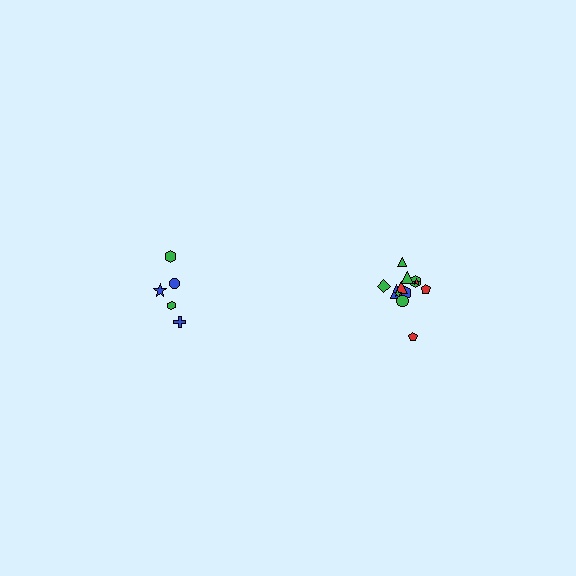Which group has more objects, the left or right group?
The right group.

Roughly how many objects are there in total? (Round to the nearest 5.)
Roughly 15 objects in total.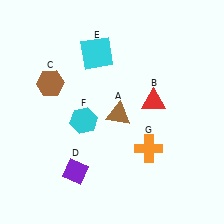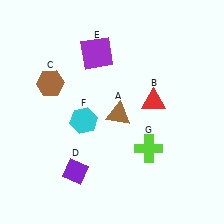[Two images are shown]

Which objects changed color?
E changed from cyan to purple. G changed from orange to lime.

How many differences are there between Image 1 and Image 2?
There are 2 differences between the two images.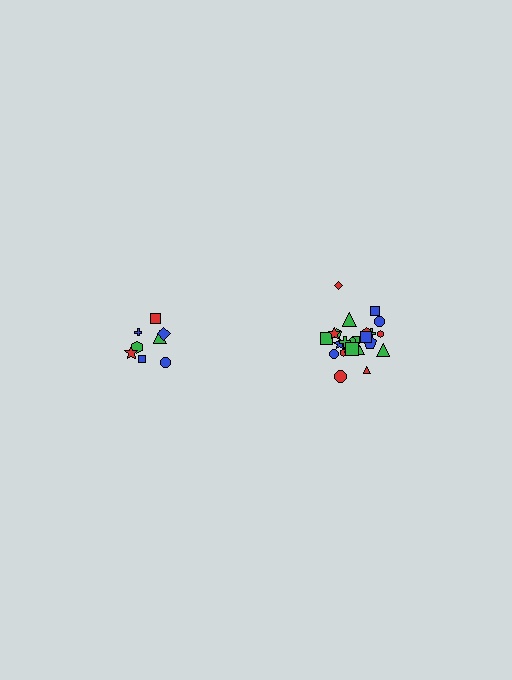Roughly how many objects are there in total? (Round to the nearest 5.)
Roughly 35 objects in total.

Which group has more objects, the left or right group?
The right group.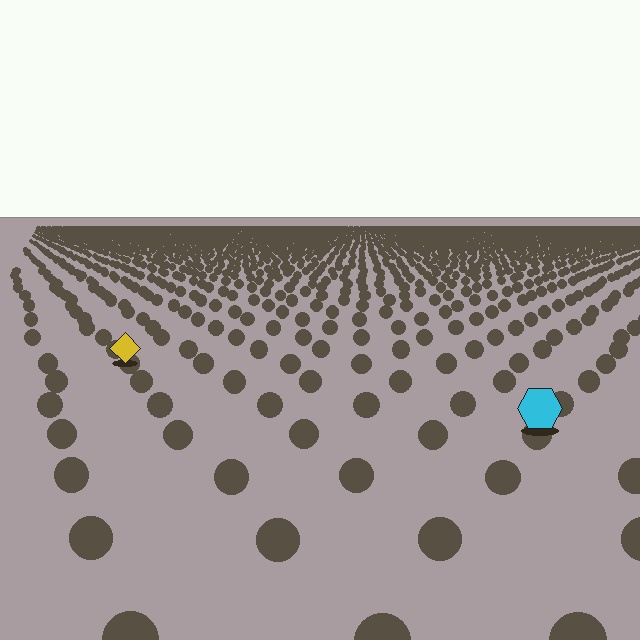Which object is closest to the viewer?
The cyan hexagon is closest. The texture marks near it are larger and more spread out.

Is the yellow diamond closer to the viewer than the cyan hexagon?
No. The cyan hexagon is closer — you can tell from the texture gradient: the ground texture is coarser near it.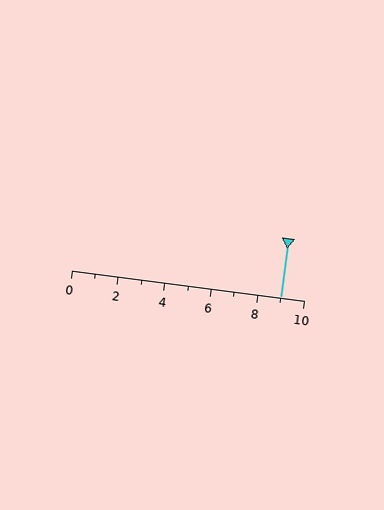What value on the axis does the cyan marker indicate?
The marker indicates approximately 9.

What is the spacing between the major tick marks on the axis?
The major ticks are spaced 2 apart.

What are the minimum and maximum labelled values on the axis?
The axis runs from 0 to 10.